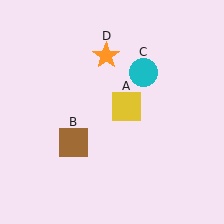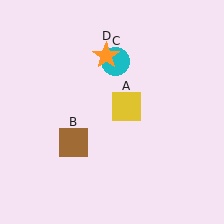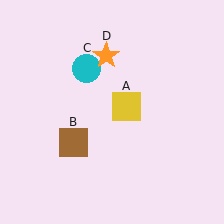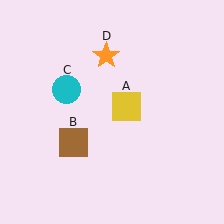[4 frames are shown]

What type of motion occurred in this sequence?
The cyan circle (object C) rotated counterclockwise around the center of the scene.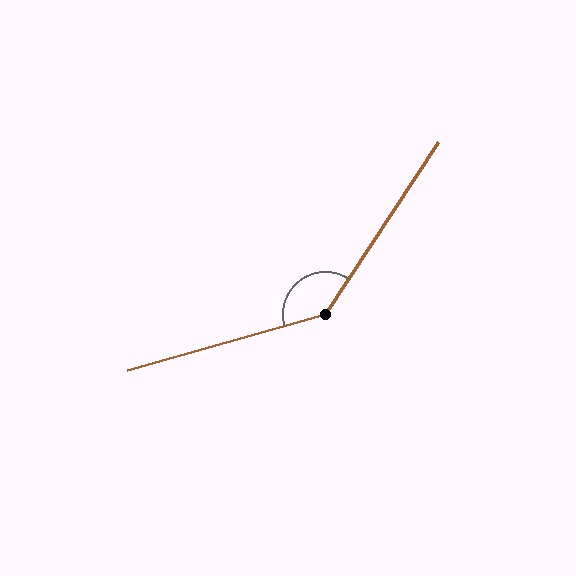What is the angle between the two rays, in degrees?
Approximately 139 degrees.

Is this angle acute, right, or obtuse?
It is obtuse.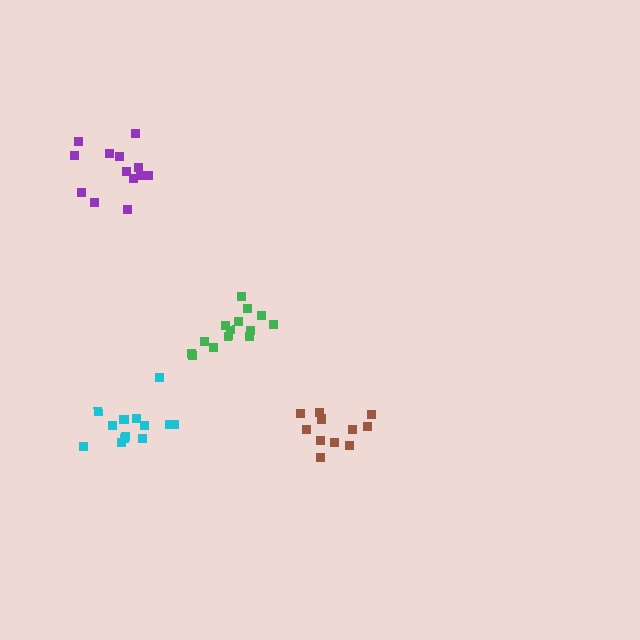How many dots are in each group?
Group 1: 13 dots, Group 2: 14 dots, Group 3: 14 dots, Group 4: 11 dots (52 total).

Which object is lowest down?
The brown cluster is bottommost.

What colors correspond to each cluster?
The clusters are colored: purple, green, cyan, brown.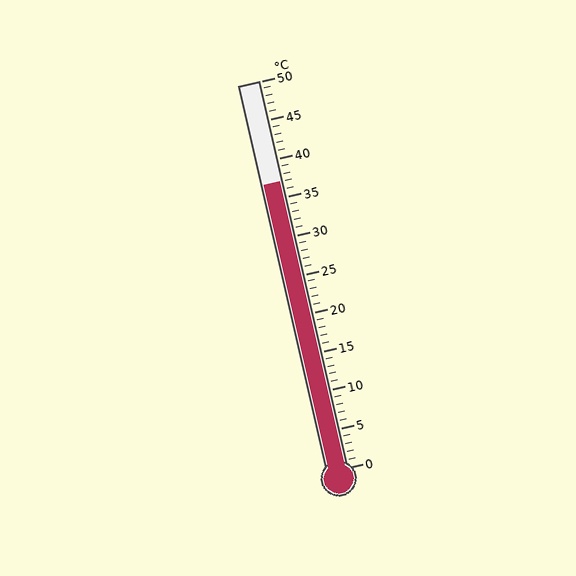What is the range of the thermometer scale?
The thermometer scale ranges from 0°C to 50°C.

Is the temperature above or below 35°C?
The temperature is above 35°C.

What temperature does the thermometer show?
The thermometer shows approximately 37°C.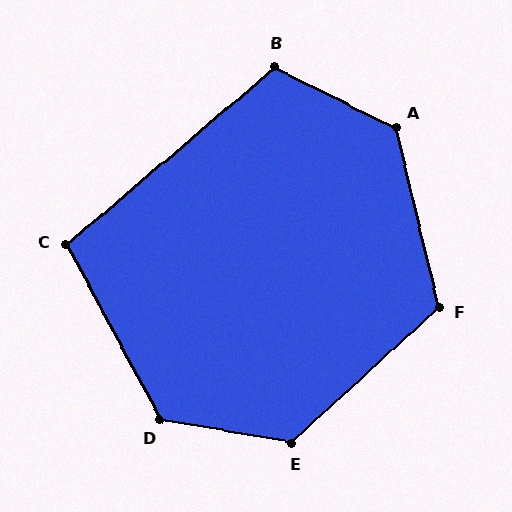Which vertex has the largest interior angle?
A, at approximately 130 degrees.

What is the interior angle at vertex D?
Approximately 128 degrees (obtuse).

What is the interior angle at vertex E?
Approximately 128 degrees (obtuse).